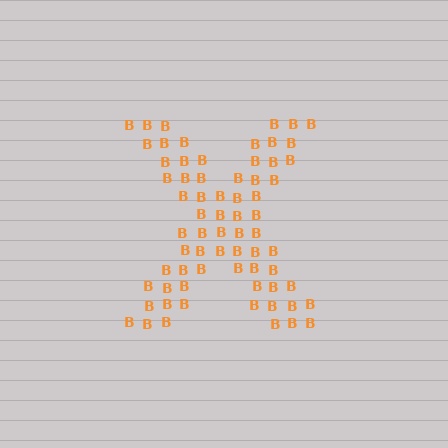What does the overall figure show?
The overall figure shows the letter X.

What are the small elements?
The small elements are letter B's.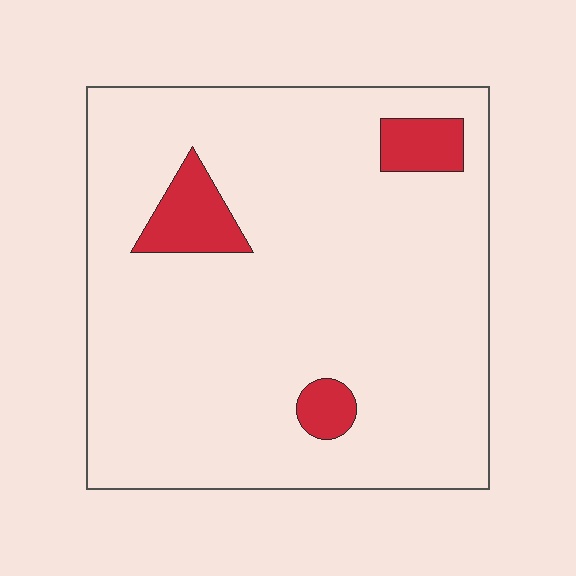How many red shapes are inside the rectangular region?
3.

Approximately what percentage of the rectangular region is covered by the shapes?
Approximately 10%.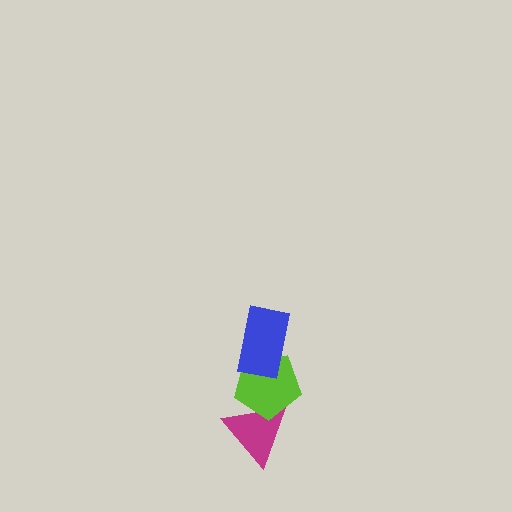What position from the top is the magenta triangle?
The magenta triangle is 3rd from the top.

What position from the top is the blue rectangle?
The blue rectangle is 1st from the top.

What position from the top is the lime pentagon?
The lime pentagon is 2nd from the top.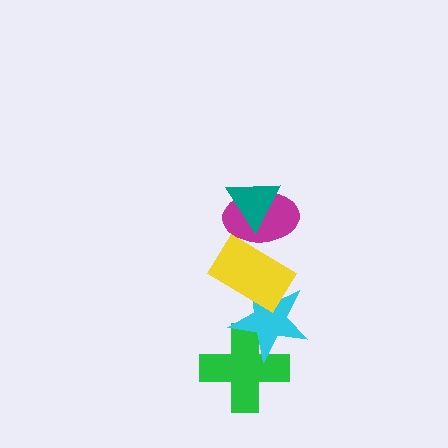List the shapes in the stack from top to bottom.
From top to bottom: the teal triangle, the magenta ellipse, the yellow rectangle, the cyan star, the green cross.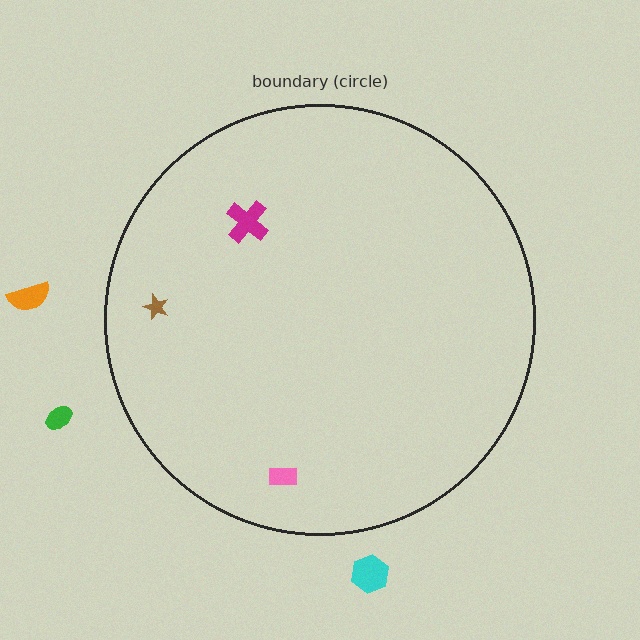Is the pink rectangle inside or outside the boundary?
Inside.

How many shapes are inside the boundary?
3 inside, 3 outside.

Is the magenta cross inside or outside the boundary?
Inside.